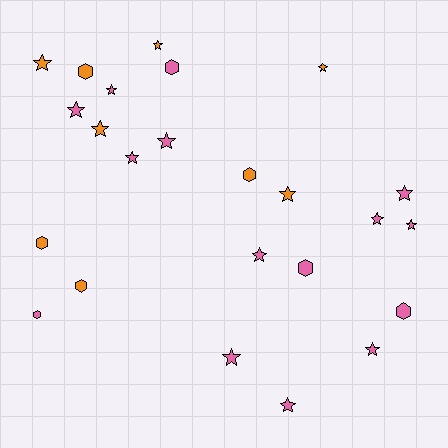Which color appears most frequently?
Pink, with 15 objects.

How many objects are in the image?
There are 24 objects.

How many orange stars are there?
There are 5 orange stars.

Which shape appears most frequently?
Star, with 16 objects.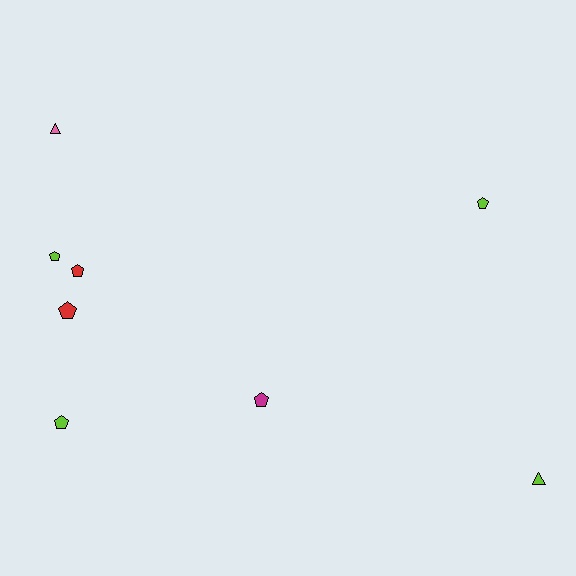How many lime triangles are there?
There is 1 lime triangle.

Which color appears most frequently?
Lime, with 4 objects.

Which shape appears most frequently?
Pentagon, with 6 objects.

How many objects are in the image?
There are 8 objects.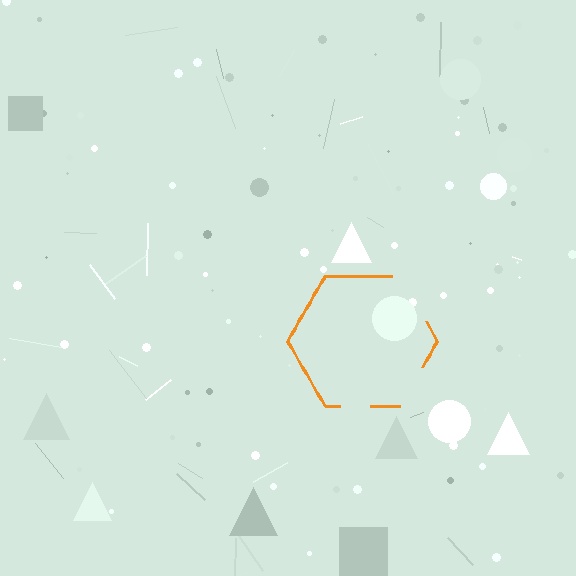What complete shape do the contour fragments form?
The contour fragments form a hexagon.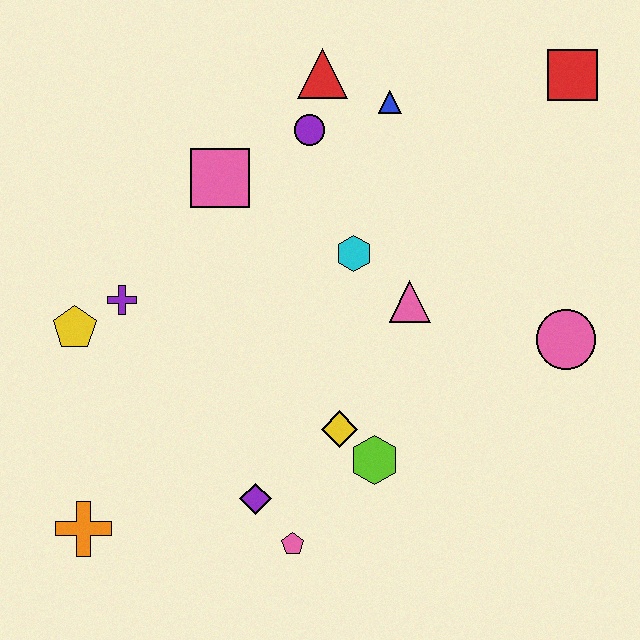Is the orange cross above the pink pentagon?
Yes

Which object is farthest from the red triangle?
The orange cross is farthest from the red triangle.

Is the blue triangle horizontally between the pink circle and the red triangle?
Yes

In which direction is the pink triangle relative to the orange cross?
The pink triangle is to the right of the orange cross.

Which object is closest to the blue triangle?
The red triangle is closest to the blue triangle.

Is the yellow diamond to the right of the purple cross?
Yes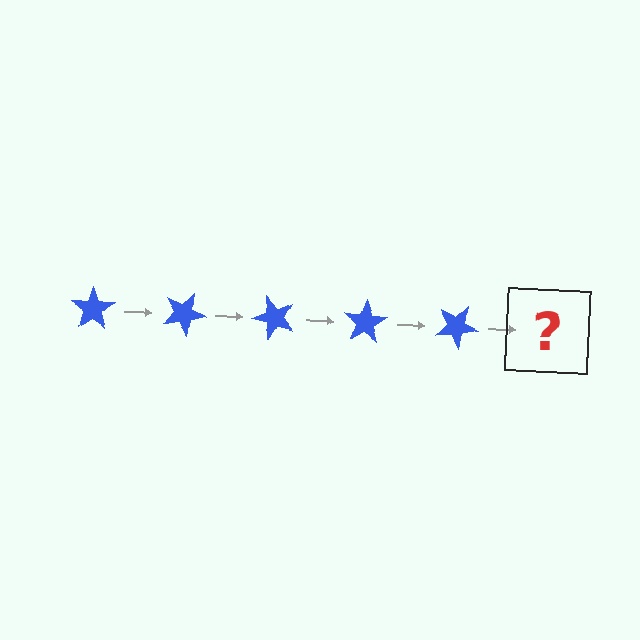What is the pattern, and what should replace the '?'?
The pattern is that the star rotates 25 degrees each step. The '?' should be a blue star rotated 125 degrees.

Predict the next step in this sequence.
The next step is a blue star rotated 125 degrees.